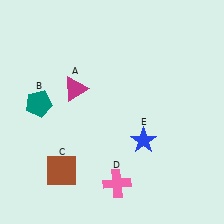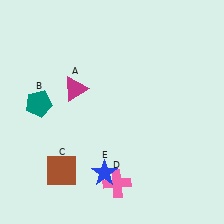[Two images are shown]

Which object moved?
The blue star (E) moved left.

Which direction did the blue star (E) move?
The blue star (E) moved left.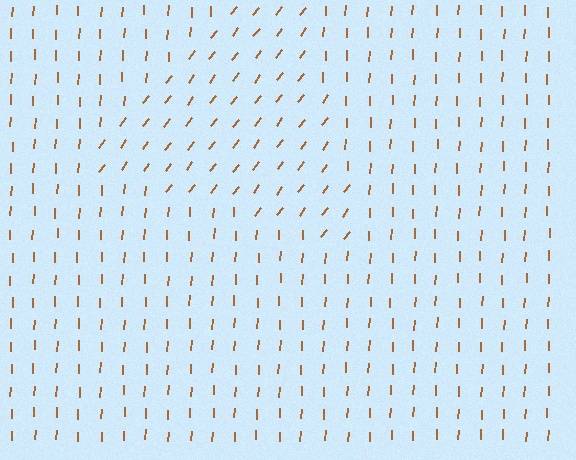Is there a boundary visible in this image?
Yes, there is a texture boundary formed by a change in line orientation.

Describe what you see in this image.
The image is filled with small brown line segments. A triangle region in the image has lines oriented differently from the surrounding lines, creating a visible texture boundary.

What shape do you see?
I see a triangle.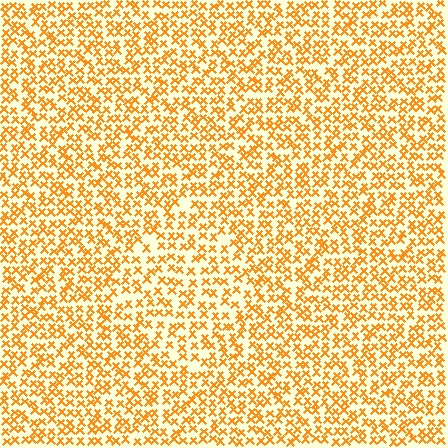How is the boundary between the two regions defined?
The boundary is defined by a change in element density (approximately 1.4x ratio). All elements are the same color, size, and shape.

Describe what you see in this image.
The image contains small orange elements arranged at two different densities. A diamond-shaped region is visible where the elements are less densely packed than the surrounding area.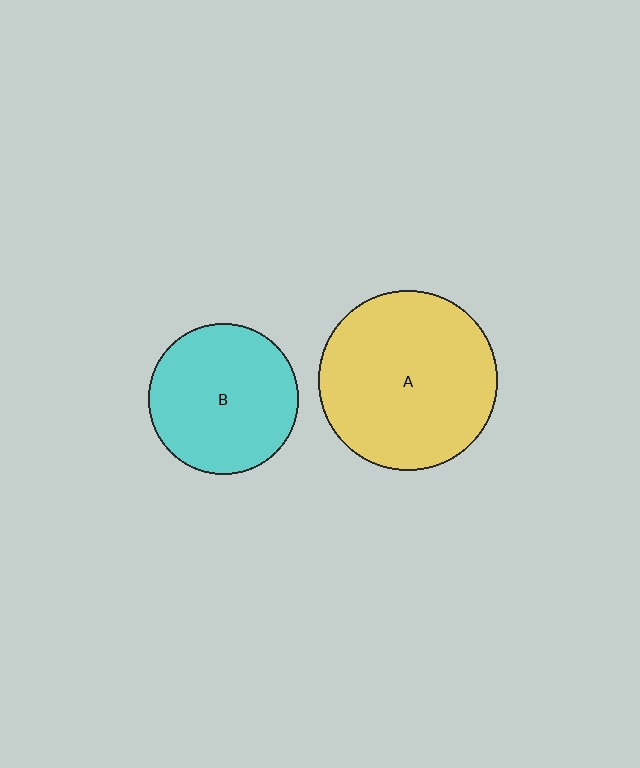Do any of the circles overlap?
No, none of the circles overlap.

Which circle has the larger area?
Circle A (yellow).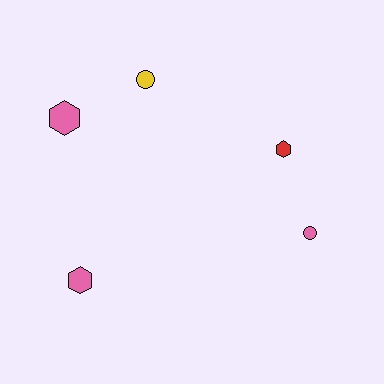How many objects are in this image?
There are 5 objects.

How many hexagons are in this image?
There are 3 hexagons.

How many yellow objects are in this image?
There is 1 yellow object.